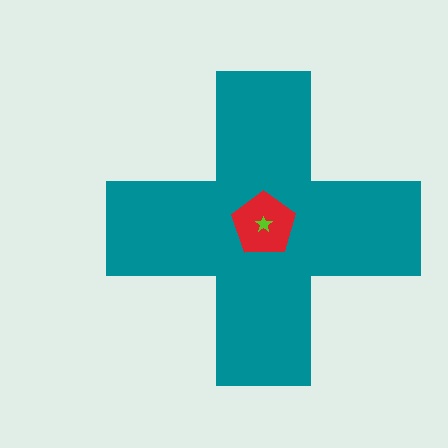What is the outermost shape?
The teal cross.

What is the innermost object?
The lime star.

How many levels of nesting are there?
3.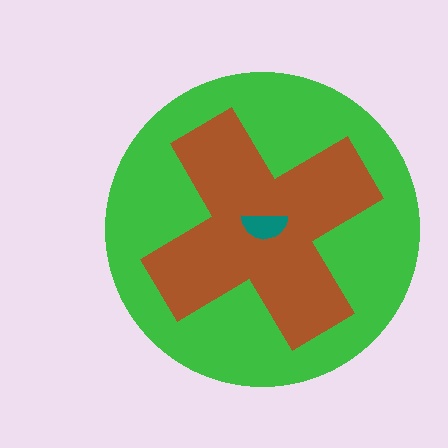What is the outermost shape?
The green circle.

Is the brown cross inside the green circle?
Yes.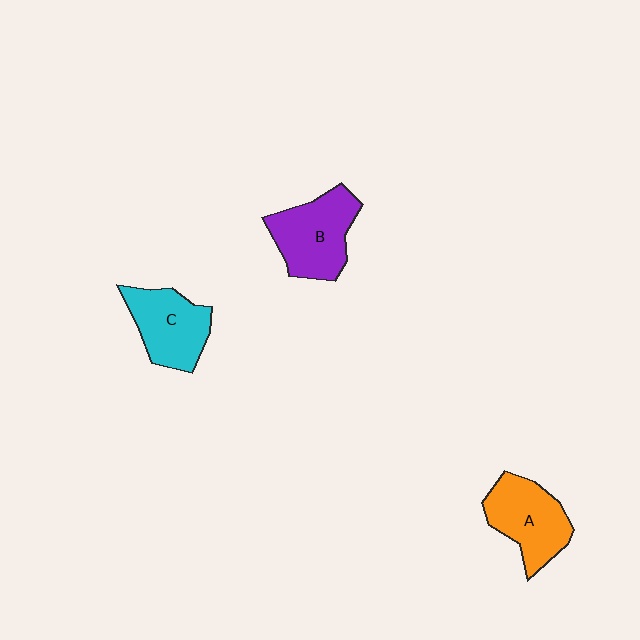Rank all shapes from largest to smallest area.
From largest to smallest: B (purple), A (orange), C (cyan).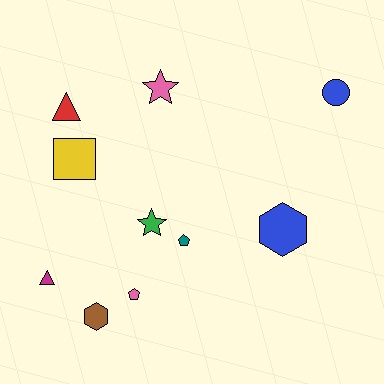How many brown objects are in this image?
There is 1 brown object.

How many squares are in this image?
There is 1 square.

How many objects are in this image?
There are 10 objects.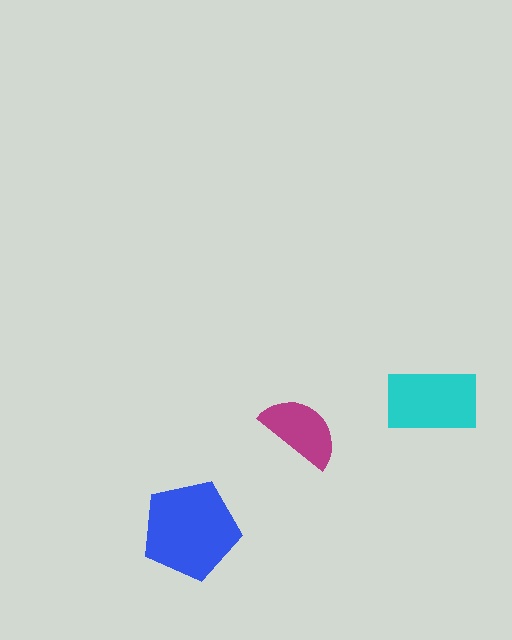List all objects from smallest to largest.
The magenta semicircle, the cyan rectangle, the blue pentagon.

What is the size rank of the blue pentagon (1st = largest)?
1st.